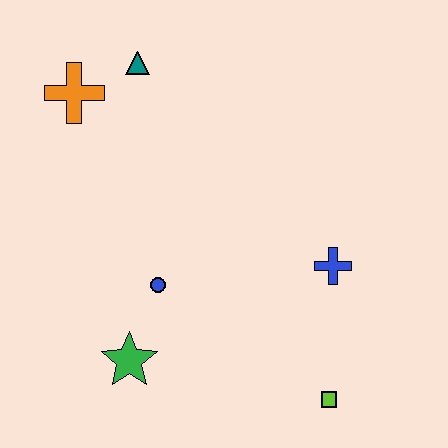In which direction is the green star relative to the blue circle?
The green star is below the blue circle.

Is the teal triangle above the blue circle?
Yes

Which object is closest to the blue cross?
The lime square is closest to the blue cross.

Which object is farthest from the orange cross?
The lime square is farthest from the orange cross.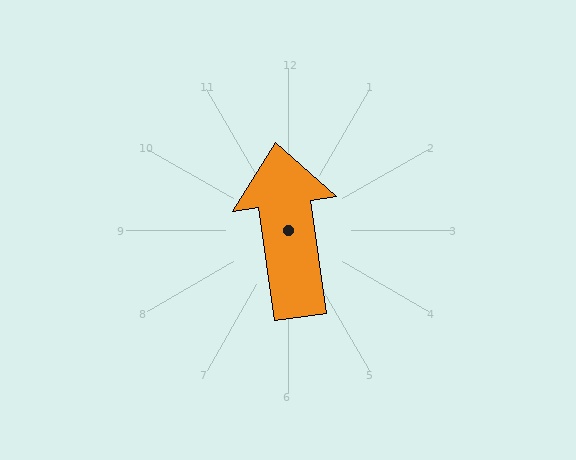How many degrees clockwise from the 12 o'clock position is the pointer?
Approximately 352 degrees.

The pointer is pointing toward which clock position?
Roughly 12 o'clock.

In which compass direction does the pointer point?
North.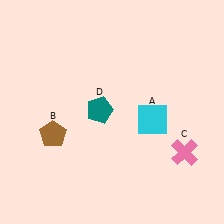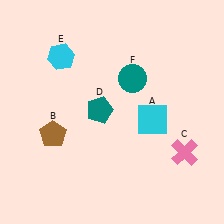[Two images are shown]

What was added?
A cyan hexagon (E), a teal circle (F) were added in Image 2.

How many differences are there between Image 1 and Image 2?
There are 2 differences between the two images.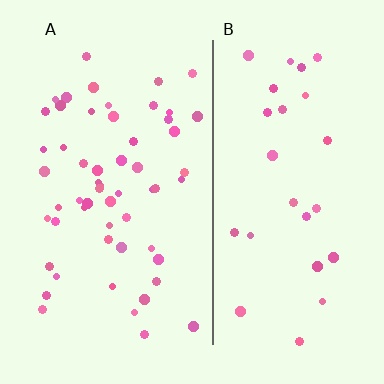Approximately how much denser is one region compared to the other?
Approximately 2.1× — region A over region B.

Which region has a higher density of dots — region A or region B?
A (the left).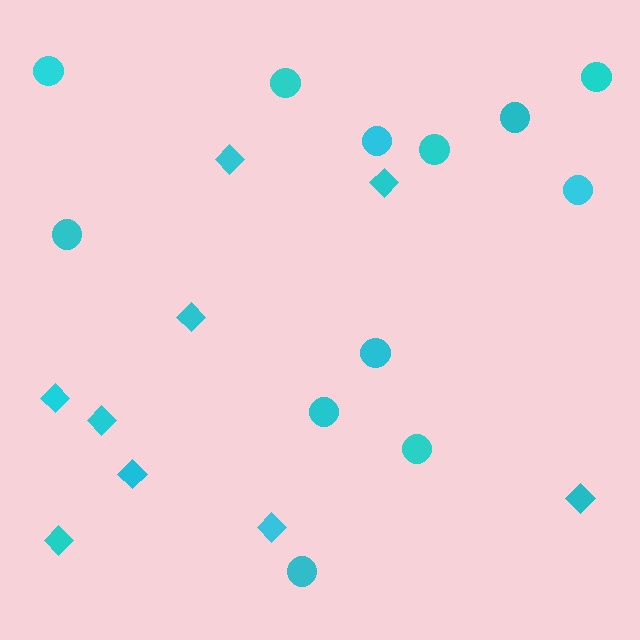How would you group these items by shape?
There are 2 groups: one group of diamonds (9) and one group of circles (12).